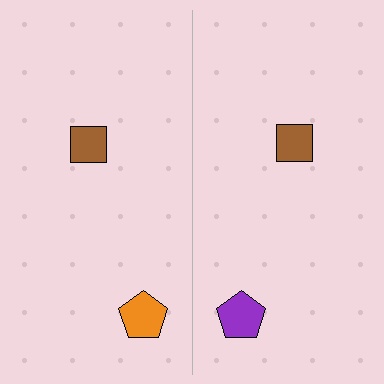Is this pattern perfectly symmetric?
No, the pattern is not perfectly symmetric. The purple pentagon on the right side breaks the symmetry — its mirror counterpart is orange.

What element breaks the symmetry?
The purple pentagon on the right side breaks the symmetry — its mirror counterpart is orange.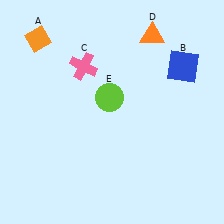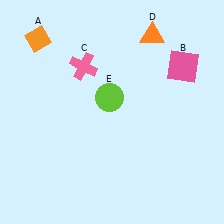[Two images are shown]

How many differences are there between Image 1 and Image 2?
There is 1 difference between the two images.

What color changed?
The square (B) changed from blue in Image 1 to pink in Image 2.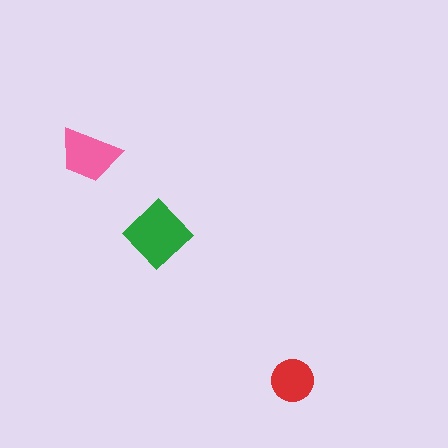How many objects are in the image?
There are 3 objects in the image.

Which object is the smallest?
The red circle.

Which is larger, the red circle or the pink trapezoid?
The pink trapezoid.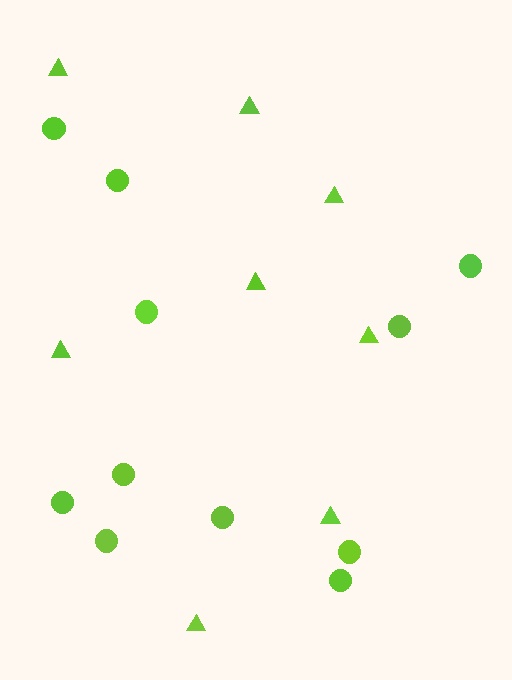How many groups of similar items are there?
There are 2 groups: one group of circles (11) and one group of triangles (8).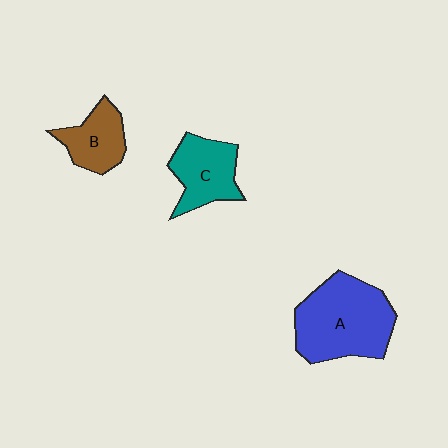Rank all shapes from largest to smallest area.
From largest to smallest: A (blue), C (teal), B (brown).